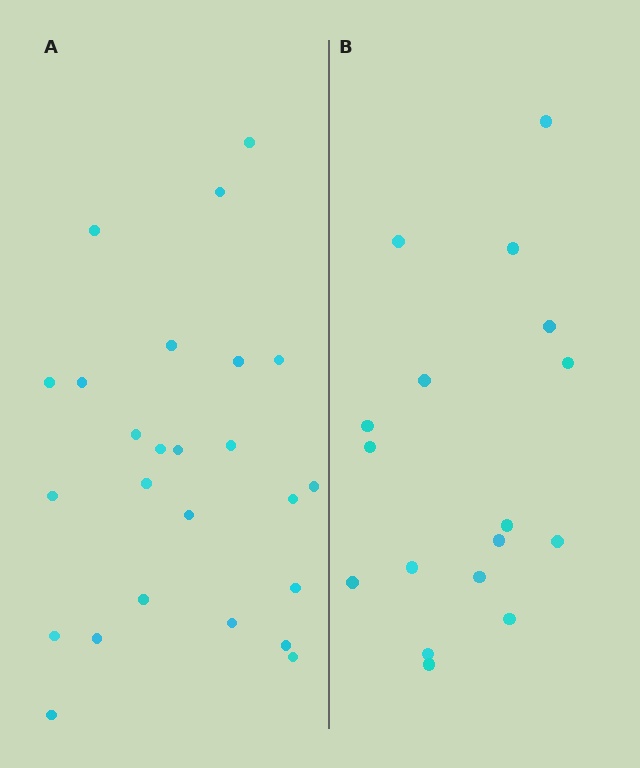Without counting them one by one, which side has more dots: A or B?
Region A (the left region) has more dots.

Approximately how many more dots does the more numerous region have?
Region A has roughly 8 or so more dots than region B.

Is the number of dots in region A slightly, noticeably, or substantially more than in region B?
Region A has substantially more. The ratio is roughly 1.5 to 1.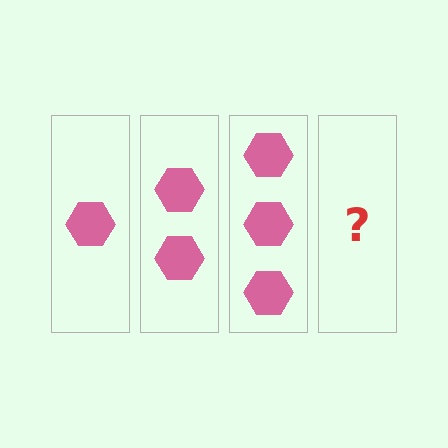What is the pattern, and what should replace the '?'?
The pattern is that each step adds one more hexagon. The '?' should be 4 hexagons.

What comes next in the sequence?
The next element should be 4 hexagons.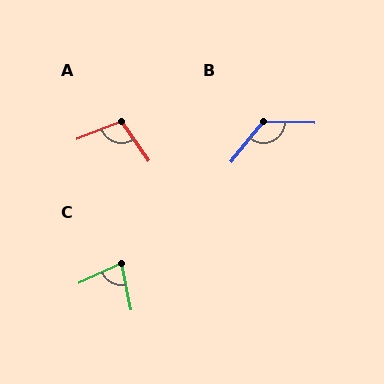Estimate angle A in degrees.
Approximately 103 degrees.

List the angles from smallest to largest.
C (77°), A (103°), B (127°).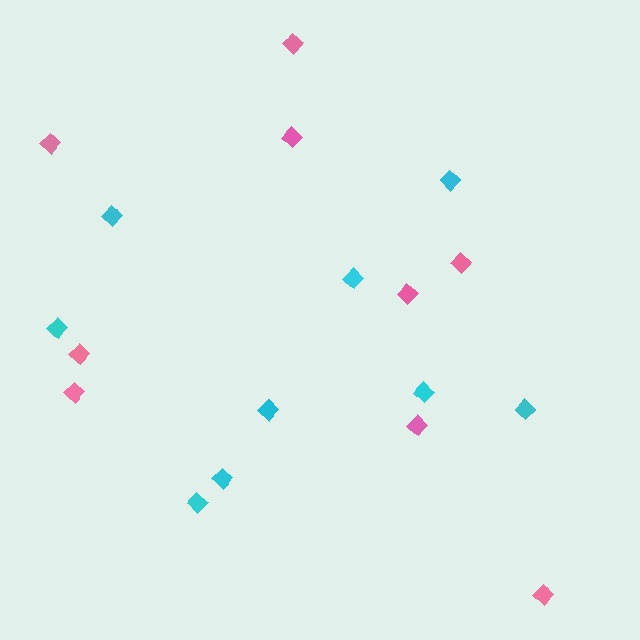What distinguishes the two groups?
There are 2 groups: one group of cyan diamonds (9) and one group of pink diamonds (9).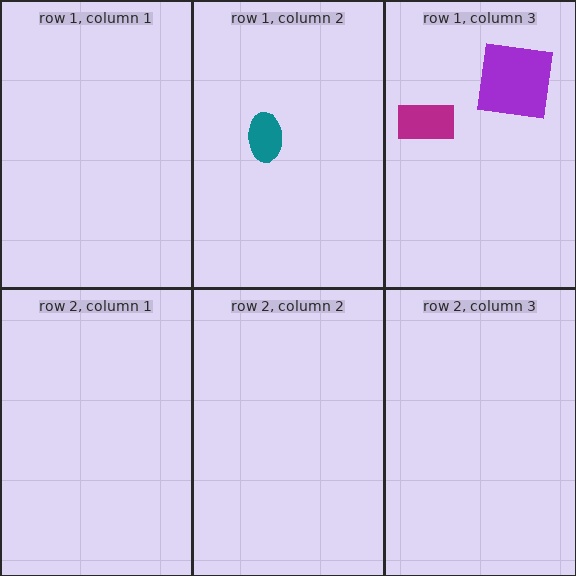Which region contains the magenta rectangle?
The row 1, column 3 region.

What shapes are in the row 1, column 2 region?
The teal ellipse.